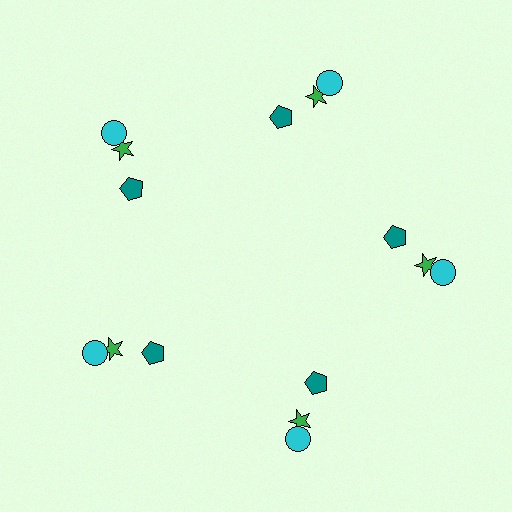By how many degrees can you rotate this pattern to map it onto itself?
The pattern maps onto itself every 72 degrees of rotation.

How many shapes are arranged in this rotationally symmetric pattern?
There are 15 shapes, arranged in 5 groups of 3.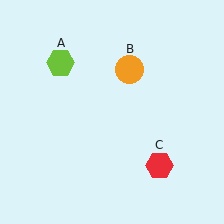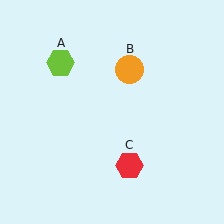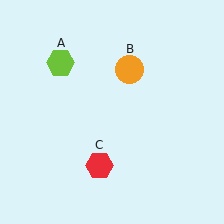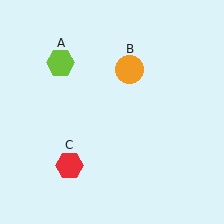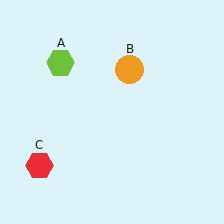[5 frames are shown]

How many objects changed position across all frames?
1 object changed position: red hexagon (object C).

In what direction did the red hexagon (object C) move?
The red hexagon (object C) moved left.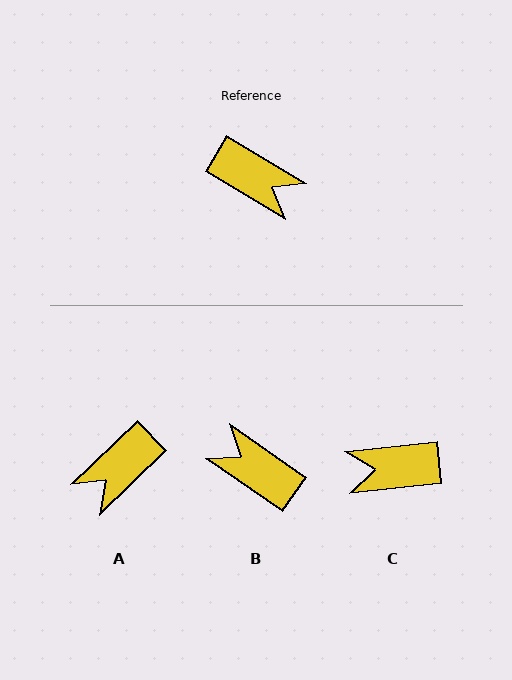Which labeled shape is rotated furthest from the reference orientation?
B, about 176 degrees away.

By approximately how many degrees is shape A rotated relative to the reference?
Approximately 105 degrees clockwise.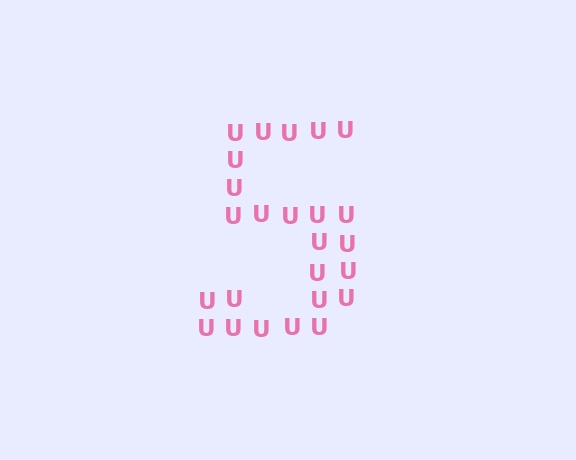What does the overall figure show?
The overall figure shows the digit 5.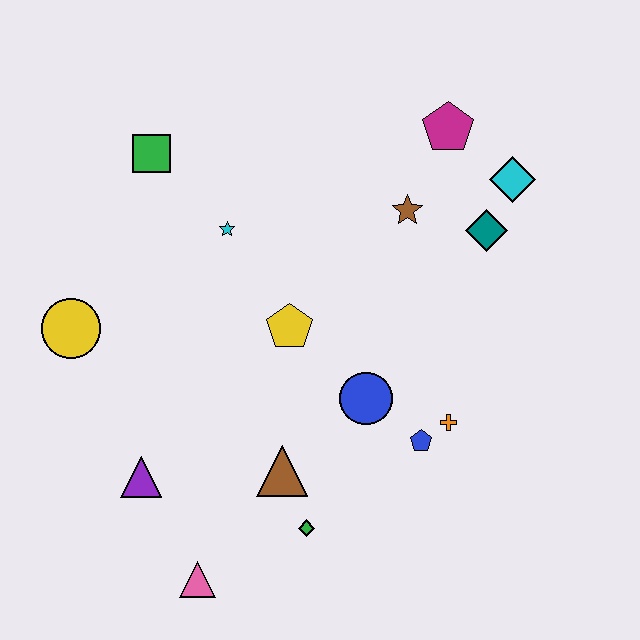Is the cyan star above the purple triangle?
Yes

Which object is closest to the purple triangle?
The pink triangle is closest to the purple triangle.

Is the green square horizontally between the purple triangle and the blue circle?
Yes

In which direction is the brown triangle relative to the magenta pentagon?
The brown triangle is below the magenta pentagon.